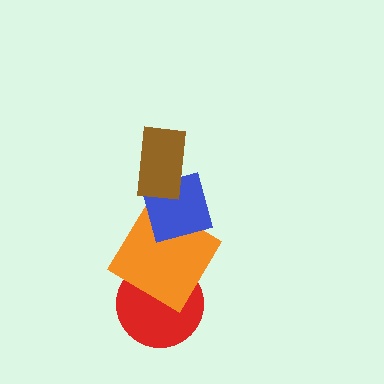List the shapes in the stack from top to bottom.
From top to bottom: the brown rectangle, the blue diamond, the orange diamond, the red circle.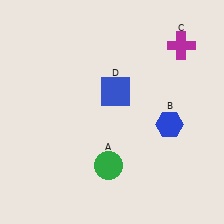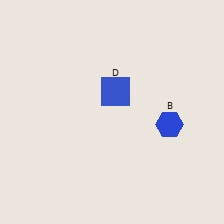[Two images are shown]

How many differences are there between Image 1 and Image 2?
There are 2 differences between the two images.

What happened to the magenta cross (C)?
The magenta cross (C) was removed in Image 2. It was in the top-right area of Image 1.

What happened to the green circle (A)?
The green circle (A) was removed in Image 2. It was in the bottom-left area of Image 1.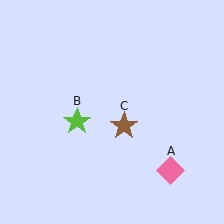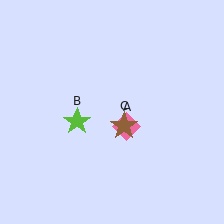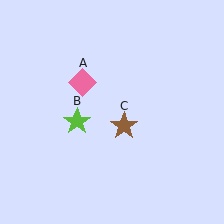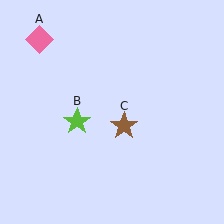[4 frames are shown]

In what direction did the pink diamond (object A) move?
The pink diamond (object A) moved up and to the left.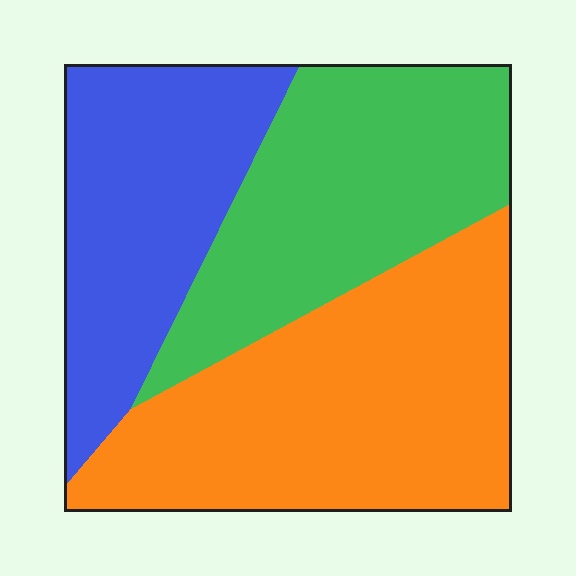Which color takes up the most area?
Orange, at roughly 40%.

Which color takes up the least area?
Blue, at roughly 25%.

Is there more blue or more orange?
Orange.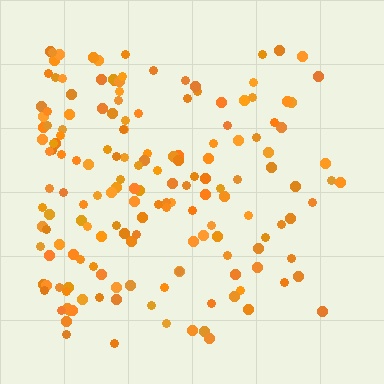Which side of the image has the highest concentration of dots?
The left.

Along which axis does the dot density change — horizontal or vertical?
Horizontal.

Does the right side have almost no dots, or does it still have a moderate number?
Still a moderate number, just noticeably fewer than the left.